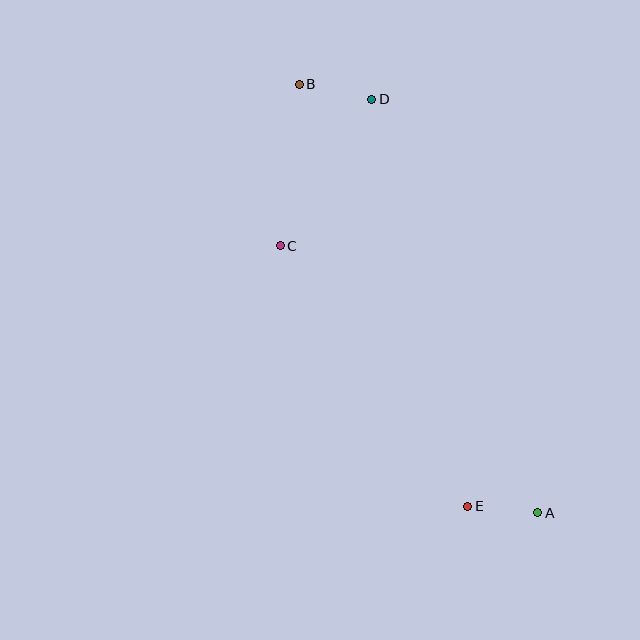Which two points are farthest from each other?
Points A and B are farthest from each other.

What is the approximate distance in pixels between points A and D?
The distance between A and D is approximately 446 pixels.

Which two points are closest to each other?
Points A and E are closest to each other.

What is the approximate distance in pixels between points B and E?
The distance between B and E is approximately 454 pixels.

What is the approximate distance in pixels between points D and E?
The distance between D and E is approximately 418 pixels.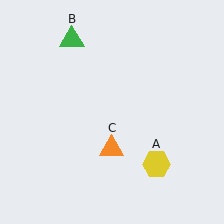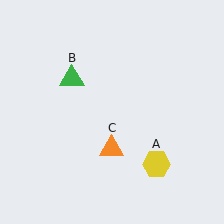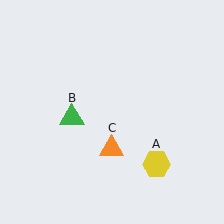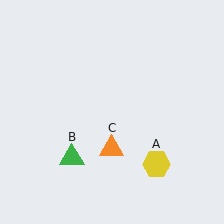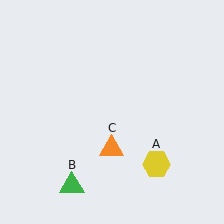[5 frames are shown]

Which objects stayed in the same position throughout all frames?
Yellow hexagon (object A) and orange triangle (object C) remained stationary.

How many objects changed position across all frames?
1 object changed position: green triangle (object B).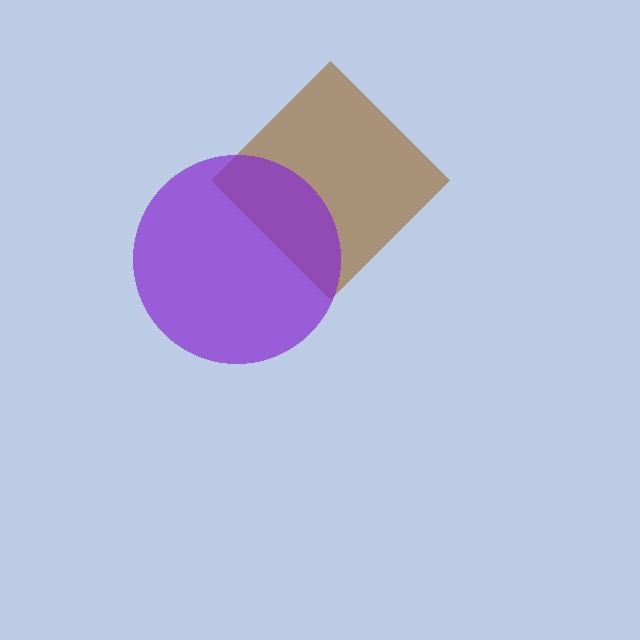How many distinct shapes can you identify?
There are 2 distinct shapes: a brown diamond, a purple circle.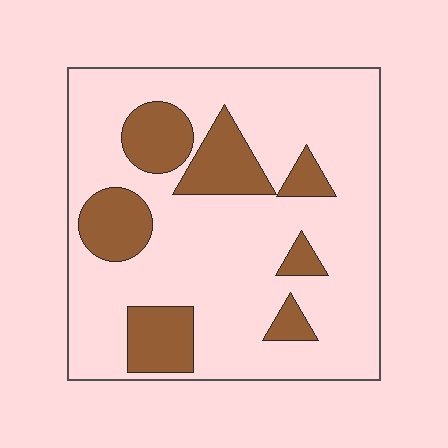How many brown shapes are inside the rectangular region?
7.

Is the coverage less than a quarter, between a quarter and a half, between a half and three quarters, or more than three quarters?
Less than a quarter.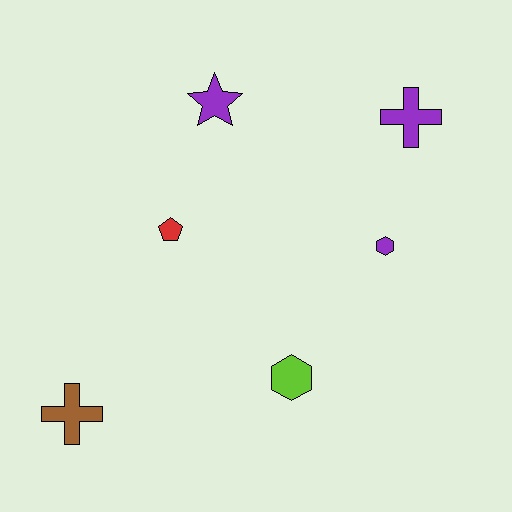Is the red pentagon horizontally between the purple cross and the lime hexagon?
No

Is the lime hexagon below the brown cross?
No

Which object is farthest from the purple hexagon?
The brown cross is farthest from the purple hexagon.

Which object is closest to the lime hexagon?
The purple hexagon is closest to the lime hexagon.